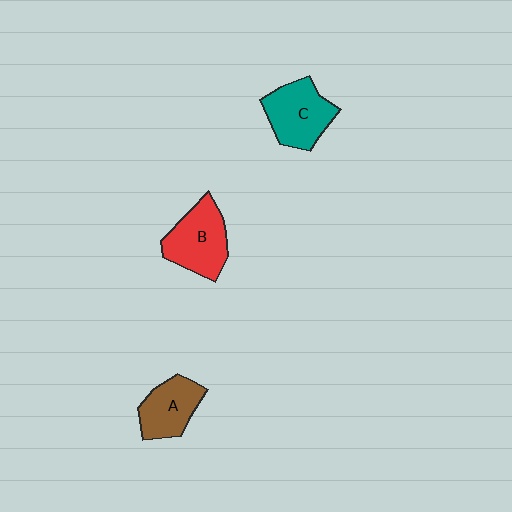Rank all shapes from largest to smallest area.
From largest to smallest: B (red), C (teal), A (brown).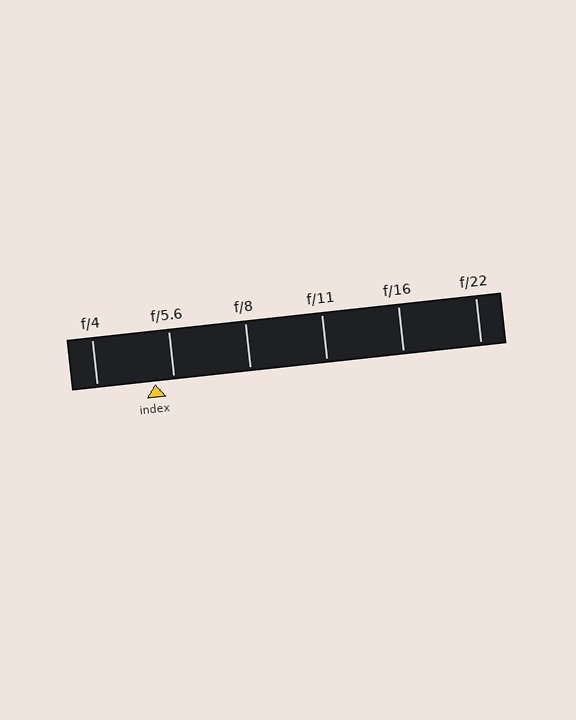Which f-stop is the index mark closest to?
The index mark is closest to f/5.6.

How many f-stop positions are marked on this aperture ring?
There are 6 f-stop positions marked.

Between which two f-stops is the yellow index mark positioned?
The index mark is between f/4 and f/5.6.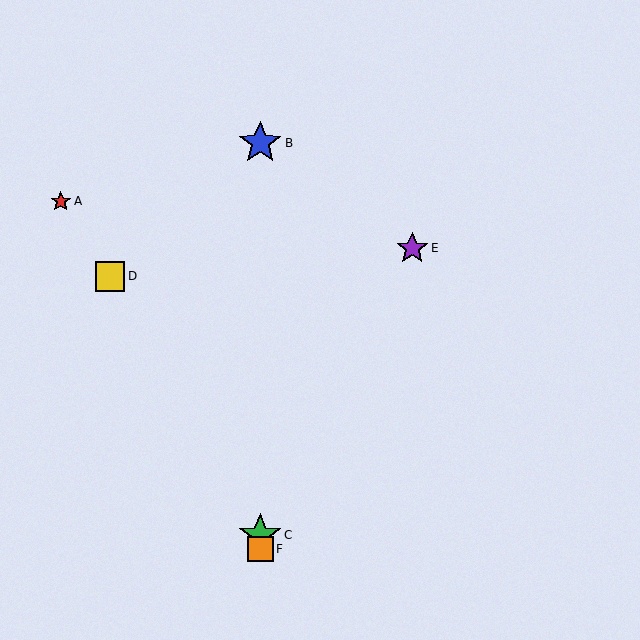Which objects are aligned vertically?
Objects B, C, F are aligned vertically.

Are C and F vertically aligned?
Yes, both are at x≈260.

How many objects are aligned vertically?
3 objects (B, C, F) are aligned vertically.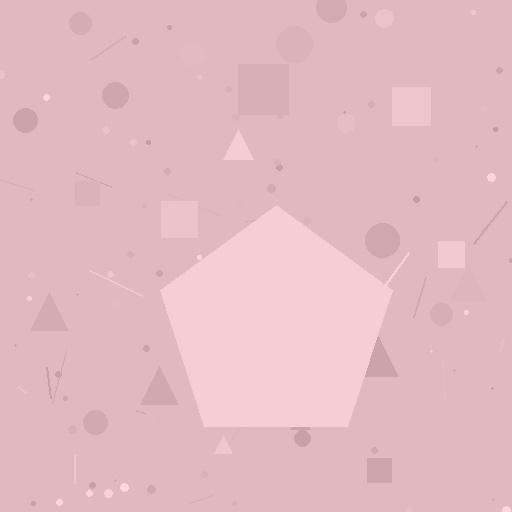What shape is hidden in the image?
A pentagon is hidden in the image.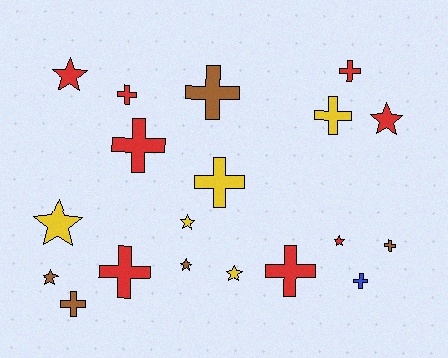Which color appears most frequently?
Red, with 8 objects.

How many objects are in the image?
There are 19 objects.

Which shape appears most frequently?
Cross, with 11 objects.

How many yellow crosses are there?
There are 2 yellow crosses.